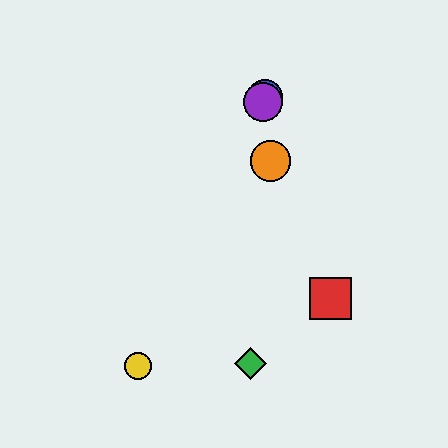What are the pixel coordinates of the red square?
The red square is at (331, 299).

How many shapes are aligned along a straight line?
3 shapes (the blue circle, the yellow circle, the purple circle) are aligned along a straight line.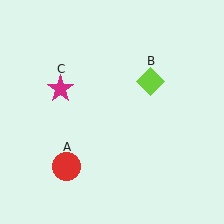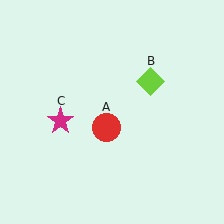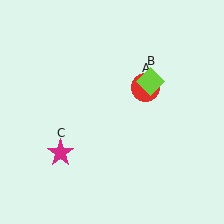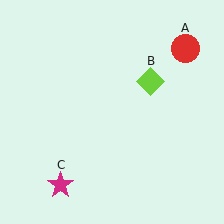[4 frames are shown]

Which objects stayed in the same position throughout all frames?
Lime diamond (object B) remained stationary.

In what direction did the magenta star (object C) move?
The magenta star (object C) moved down.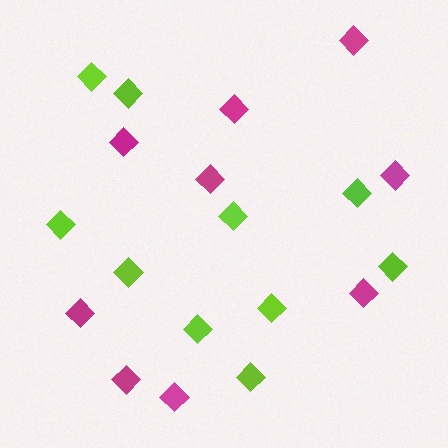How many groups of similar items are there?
There are 2 groups: one group of lime diamonds (10) and one group of magenta diamonds (9).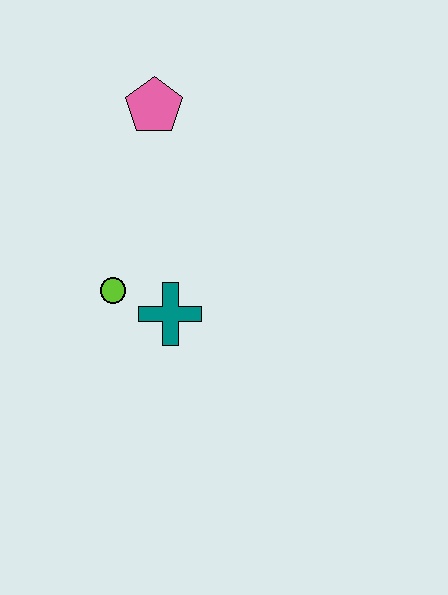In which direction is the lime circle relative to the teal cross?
The lime circle is to the left of the teal cross.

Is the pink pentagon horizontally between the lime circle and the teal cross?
Yes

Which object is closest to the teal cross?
The lime circle is closest to the teal cross.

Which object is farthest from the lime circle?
The pink pentagon is farthest from the lime circle.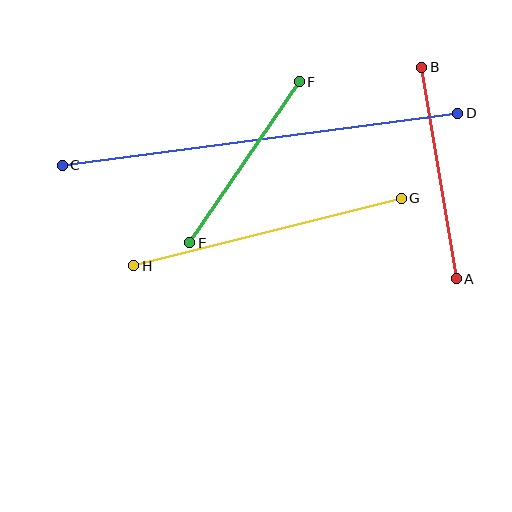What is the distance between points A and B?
The distance is approximately 215 pixels.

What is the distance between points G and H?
The distance is approximately 276 pixels.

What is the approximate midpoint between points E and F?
The midpoint is at approximately (245, 162) pixels.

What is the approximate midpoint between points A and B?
The midpoint is at approximately (439, 173) pixels.